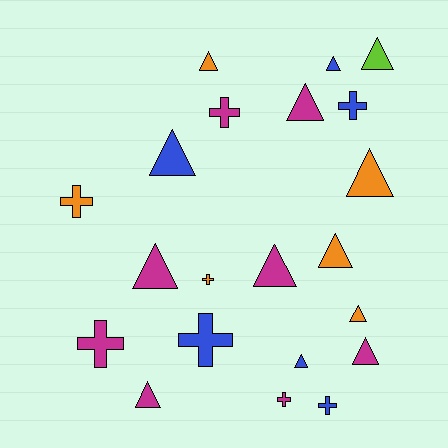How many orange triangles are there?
There are 4 orange triangles.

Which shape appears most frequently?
Triangle, with 13 objects.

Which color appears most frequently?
Magenta, with 8 objects.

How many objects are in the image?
There are 21 objects.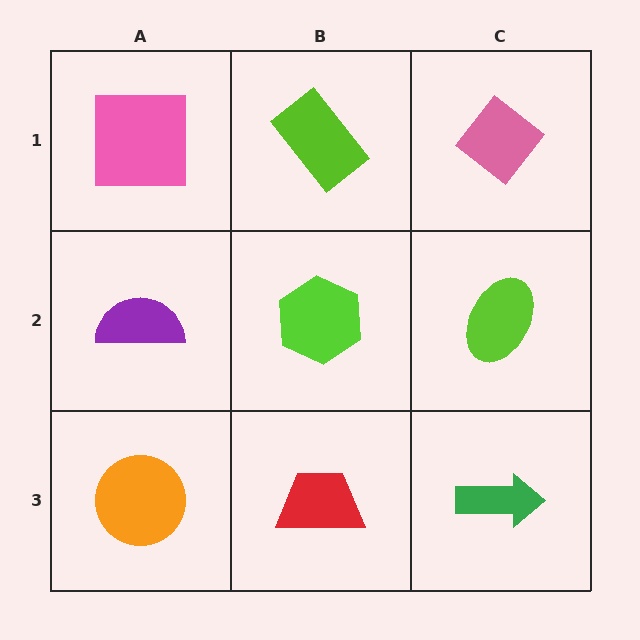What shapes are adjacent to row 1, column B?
A lime hexagon (row 2, column B), a pink square (row 1, column A), a pink diamond (row 1, column C).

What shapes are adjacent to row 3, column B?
A lime hexagon (row 2, column B), an orange circle (row 3, column A), a green arrow (row 3, column C).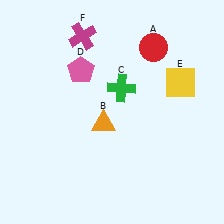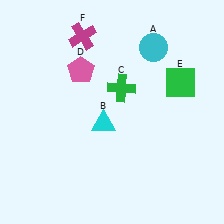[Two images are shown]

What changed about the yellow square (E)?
In Image 1, E is yellow. In Image 2, it changed to green.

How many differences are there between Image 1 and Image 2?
There are 3 differences between the two images.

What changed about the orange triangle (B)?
In Image 1, B is orange. In Image 2, it changed to cyan.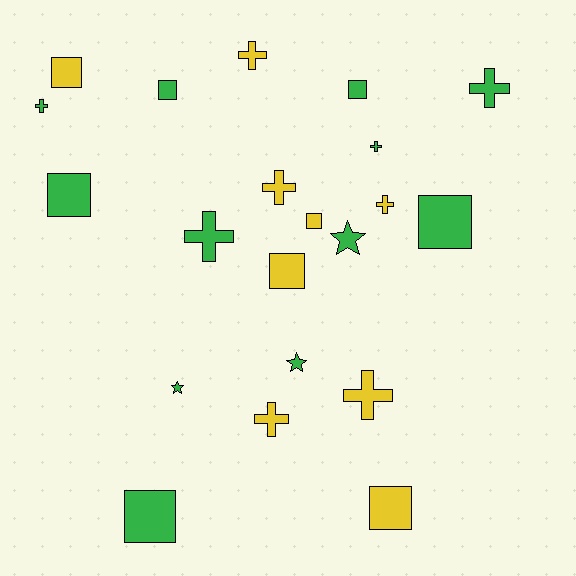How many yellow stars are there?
There are no yellow stars.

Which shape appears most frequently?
Cross, with 9 objects.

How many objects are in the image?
There are 21 objects.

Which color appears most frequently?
Green, with 12 objects.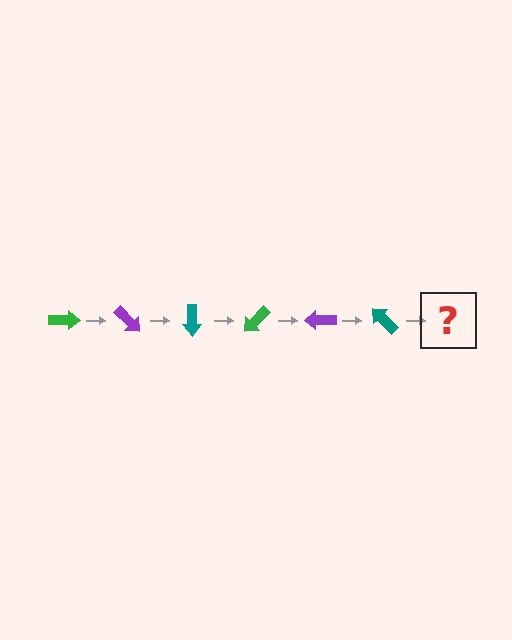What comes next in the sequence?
The next element should be a green arrow, rotated 270 degrees from the start.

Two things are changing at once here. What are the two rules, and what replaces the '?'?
The two rules are that it rotates 45 degrees each step and the color cycles through green, purple, and teal. The '?' should be a green arrow, rotated 270 degrees from the start.